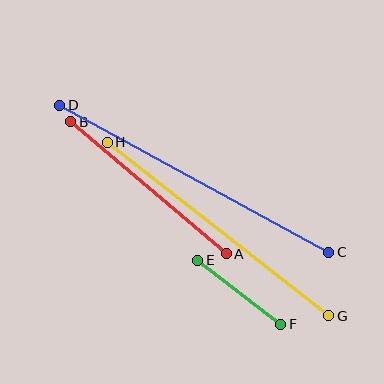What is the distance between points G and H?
The distance is approximately 282 pixels.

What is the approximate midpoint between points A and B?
The midpoint is at approximately (148, 188) pixels.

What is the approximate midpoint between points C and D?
The midpoint is at approximately (194, 179) pixels.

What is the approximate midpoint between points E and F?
The midpoint is at approximately (239, 292) pixels.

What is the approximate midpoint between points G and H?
The midpoint is at approximately (218, 229) pixels.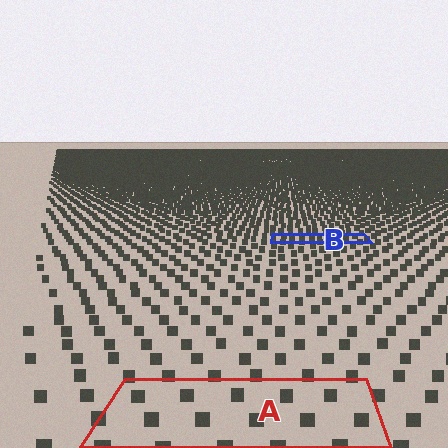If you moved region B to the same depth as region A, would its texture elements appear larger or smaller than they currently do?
They would appear larger. At a closer depth, the same texture elements are projected at a bigger on-screen size.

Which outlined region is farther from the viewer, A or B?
Region B is farther from the viewer — the texture elements inside it appear smaller and more densely packed.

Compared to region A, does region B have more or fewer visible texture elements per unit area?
Region B has more texture elements per unit area — they are packed more densely because it is farther away.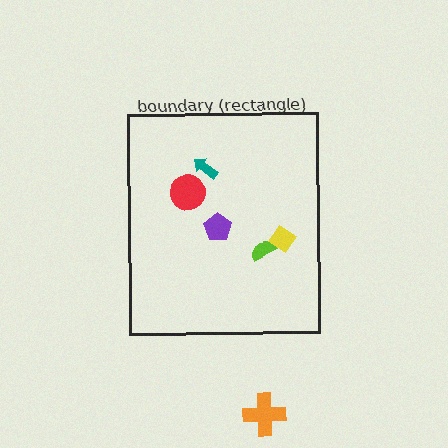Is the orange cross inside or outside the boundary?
Outside.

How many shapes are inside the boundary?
5 inside, 1 outside.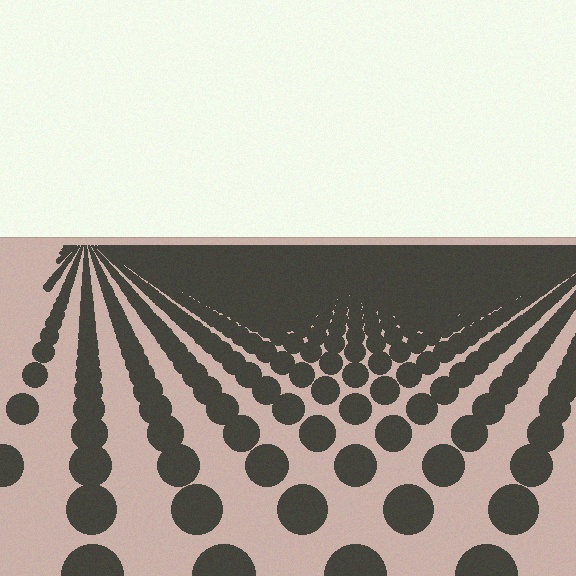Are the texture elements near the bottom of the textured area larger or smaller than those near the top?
Larger. Near the bottom, elements are closer to the viewer and appear at a bigger on-screen size.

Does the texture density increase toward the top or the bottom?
Density increases toward the top.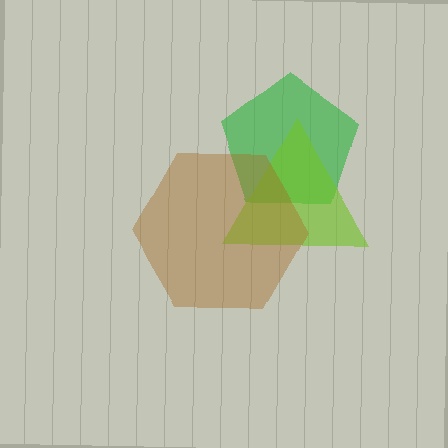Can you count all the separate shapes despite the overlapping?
Yes, there are 3 separate shapes.